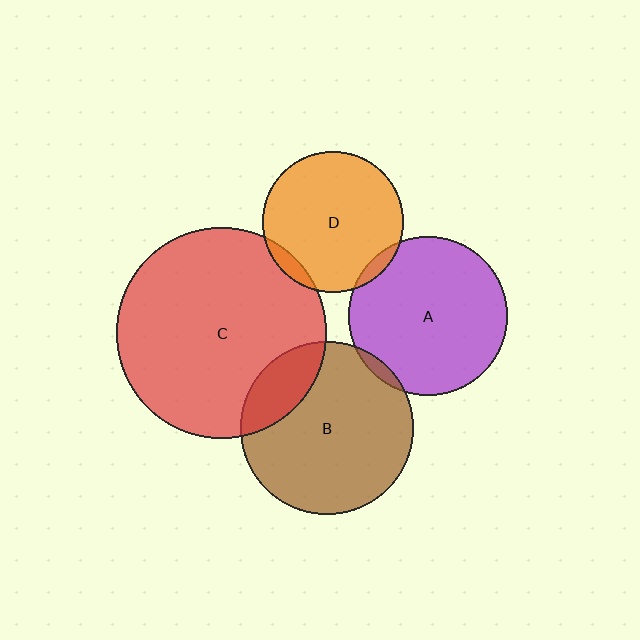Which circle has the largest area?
Circle C (red).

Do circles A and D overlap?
Yes.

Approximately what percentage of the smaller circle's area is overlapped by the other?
Approximately 5%.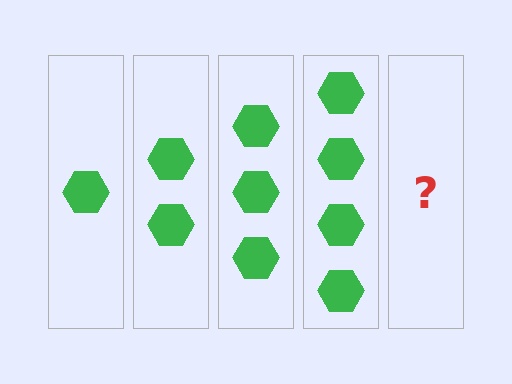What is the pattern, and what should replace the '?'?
The pattern is that each step adds one more hexagon. The '?' should be 5 hexagons.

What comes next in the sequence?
The next element should be 5 hexagons.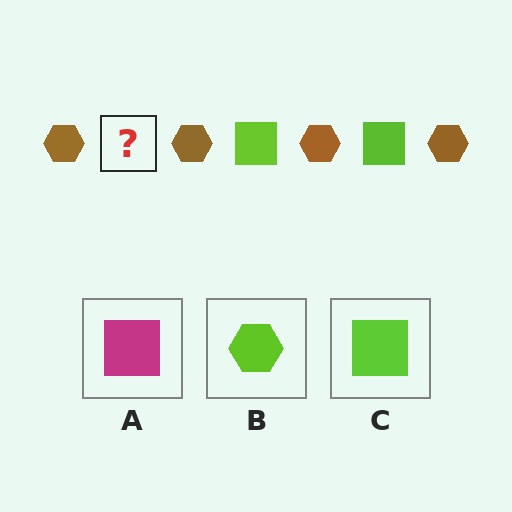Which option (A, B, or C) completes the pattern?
C.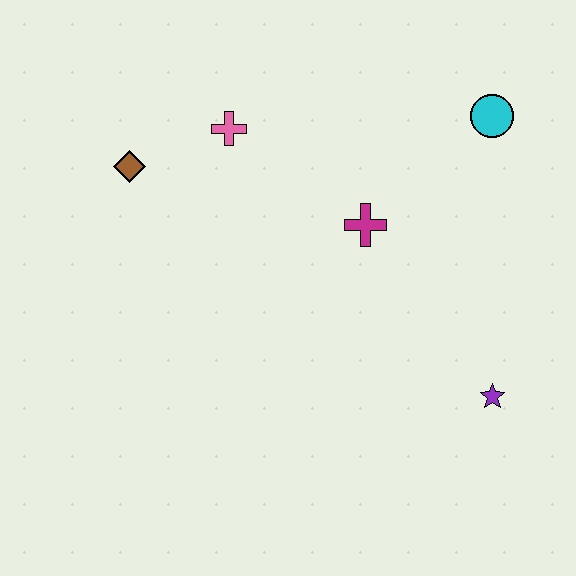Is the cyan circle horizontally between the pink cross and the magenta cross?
No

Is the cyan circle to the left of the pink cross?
No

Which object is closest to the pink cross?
The brown diamond is closest to the pink cross.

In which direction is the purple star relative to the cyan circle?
The purple star is below the cyan circle.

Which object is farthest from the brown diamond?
The purple star is farthest from the brown diamond.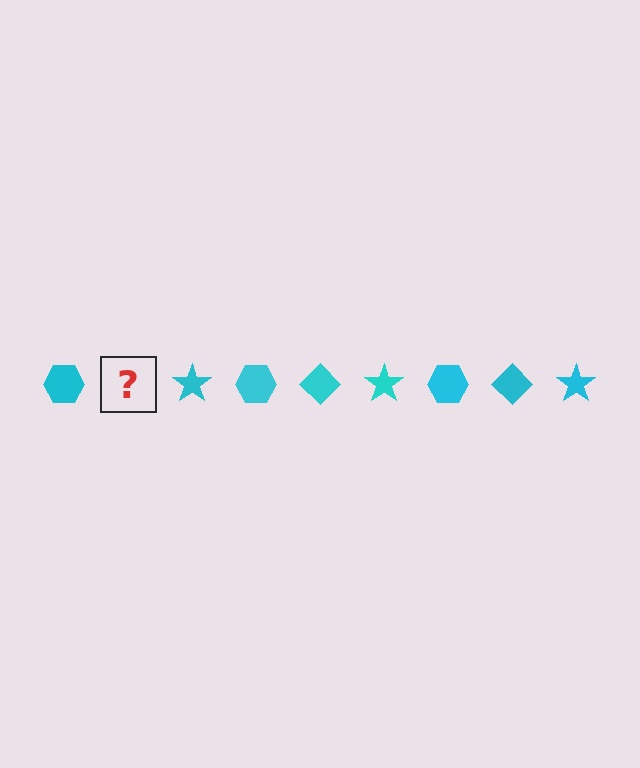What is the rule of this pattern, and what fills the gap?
The rule is that the pattern cycles through hexagon, diamond, star shapes in cyan. The gap should be filled with a cyan diamond.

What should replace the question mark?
The question mark should be replaced with a cyan diamond.